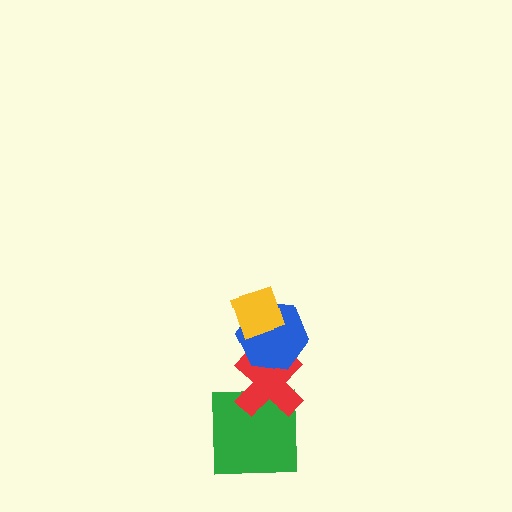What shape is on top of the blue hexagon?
The yellow diamond is on top of the blue hexagon.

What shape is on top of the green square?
The red cross is on top of the green square.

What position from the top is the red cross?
The red cross is 3rd from the top.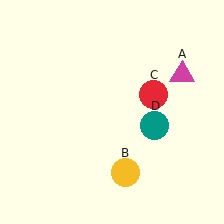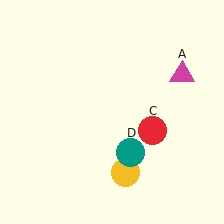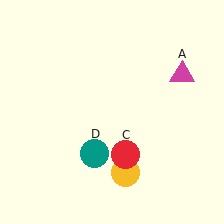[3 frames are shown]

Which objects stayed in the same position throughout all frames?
Magenta triangle (object A) and yellow circle (object B) remained stationary.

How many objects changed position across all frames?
2 objects changed position: red circle (object C), teal circle (object D).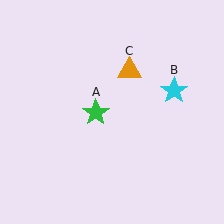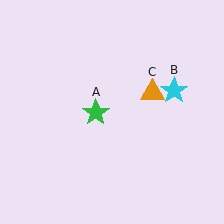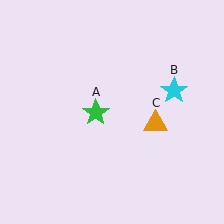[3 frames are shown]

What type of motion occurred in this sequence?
The orange triangle (object C) rotated clockwise around the center of the scene.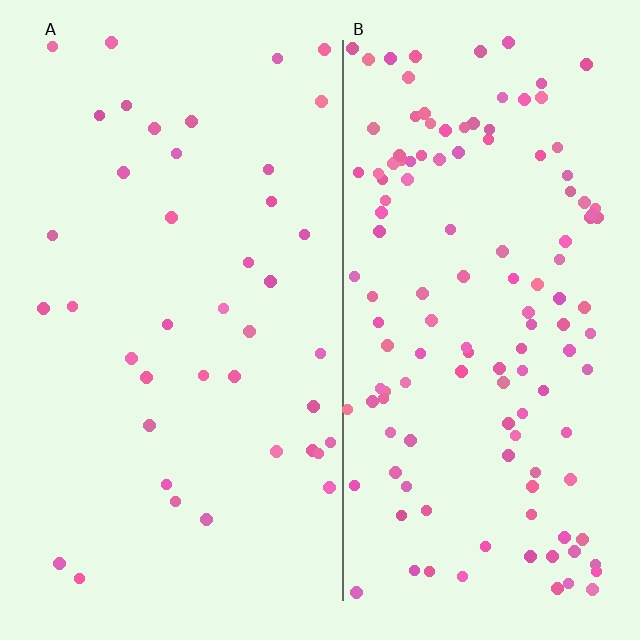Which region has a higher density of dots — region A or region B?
B (the right).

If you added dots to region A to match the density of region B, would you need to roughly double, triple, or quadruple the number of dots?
Approximately triple.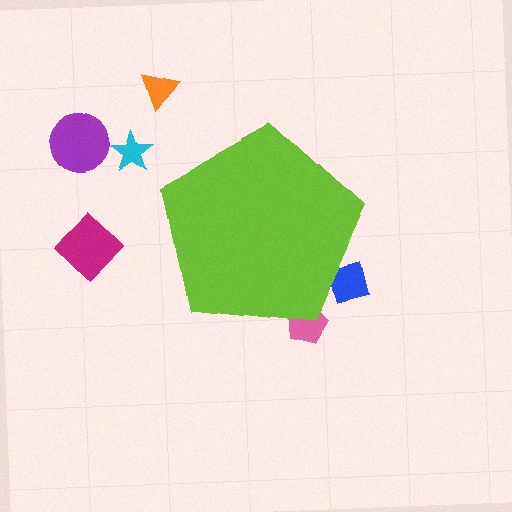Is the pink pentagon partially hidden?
Yes, the pink pentagon is partially hidden behind the lime pentagon.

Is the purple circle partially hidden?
No, the purple circle is fully visible.